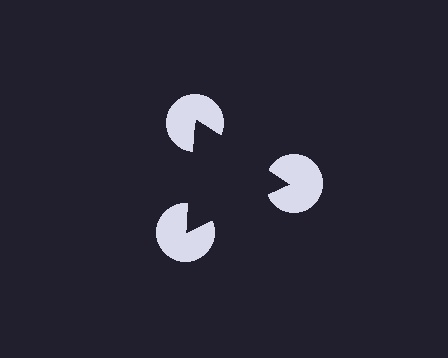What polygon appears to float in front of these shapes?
An illusory triangle — its edges are inferred from the aligned wedge cuts in the pac-man discs, not physically drawn.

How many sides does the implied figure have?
3 sides.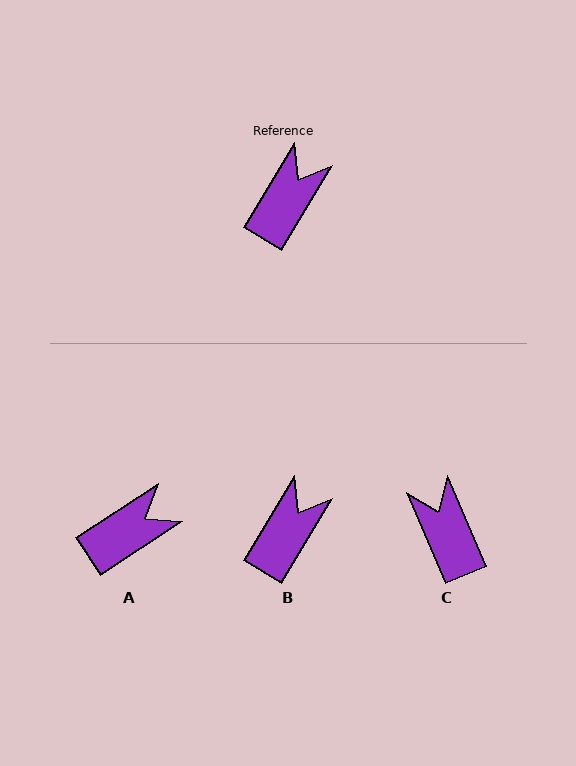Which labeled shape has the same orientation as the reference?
B.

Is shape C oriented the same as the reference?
No, it is off by about 54 degrees.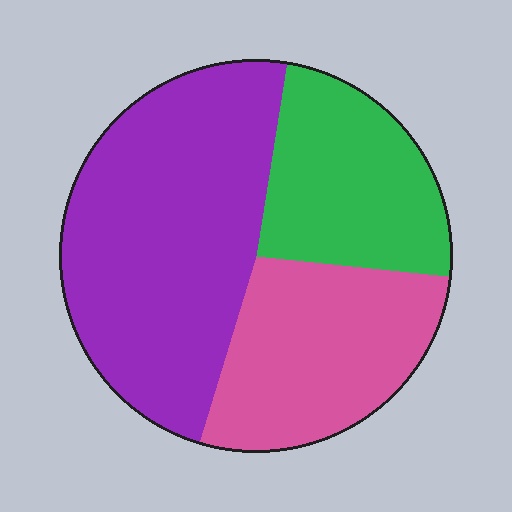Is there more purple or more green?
Purple.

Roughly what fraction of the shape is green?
Green covers around 25% of the shape.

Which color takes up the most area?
Purple, at roughly 50%.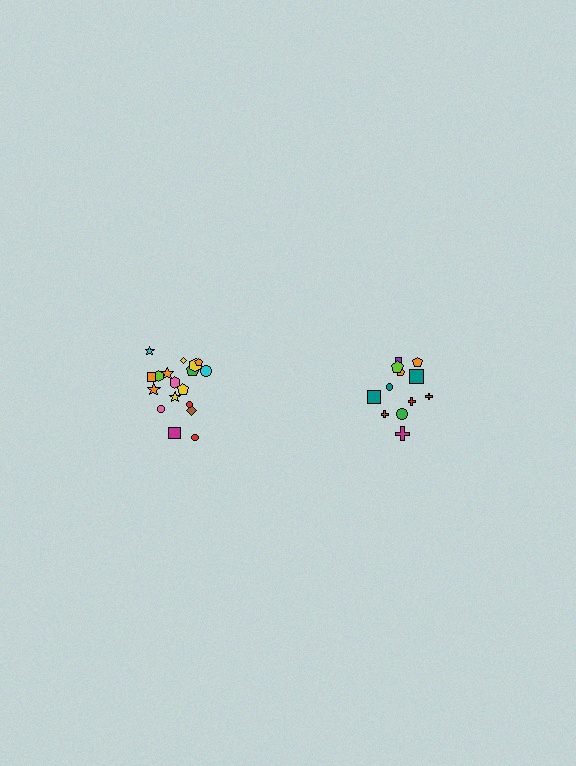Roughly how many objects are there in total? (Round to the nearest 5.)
Roughly 30 objects in total.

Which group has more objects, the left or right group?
The left group.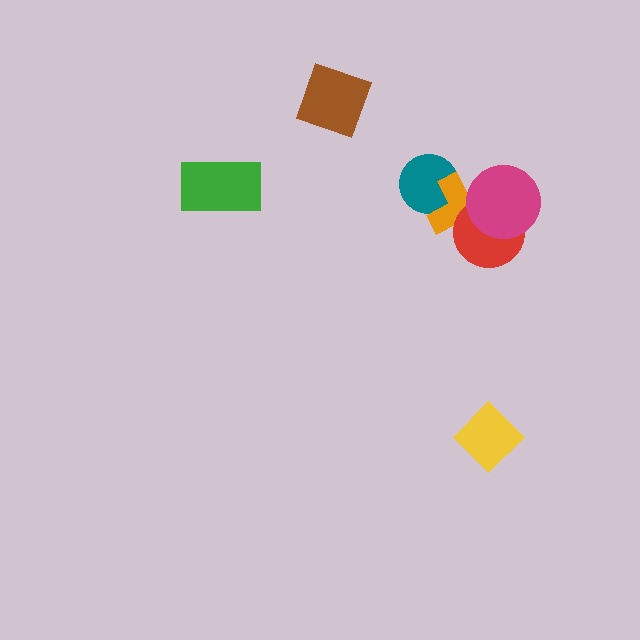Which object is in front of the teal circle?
The orange cross is in front of the teal circle.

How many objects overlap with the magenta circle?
2 objects overlap with the magenta circle.